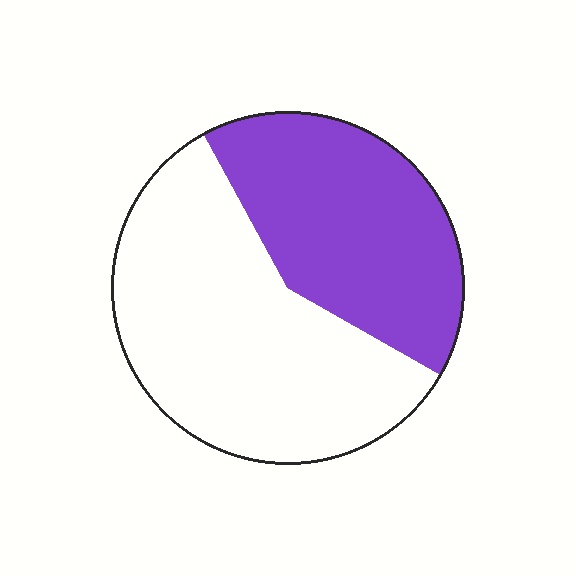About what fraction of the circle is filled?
About two fifths (2/5).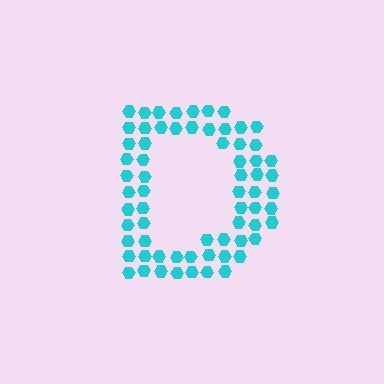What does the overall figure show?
The overall figure shows the letter D.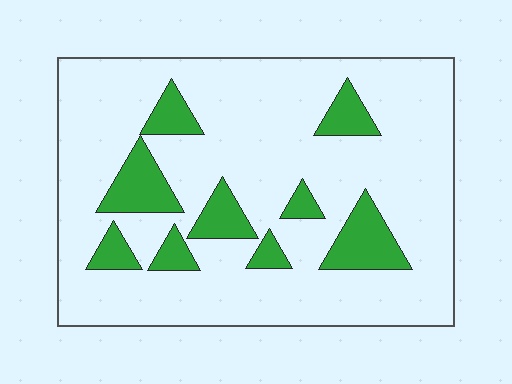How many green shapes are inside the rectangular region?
9.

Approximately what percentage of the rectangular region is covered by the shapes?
Approximately 15%.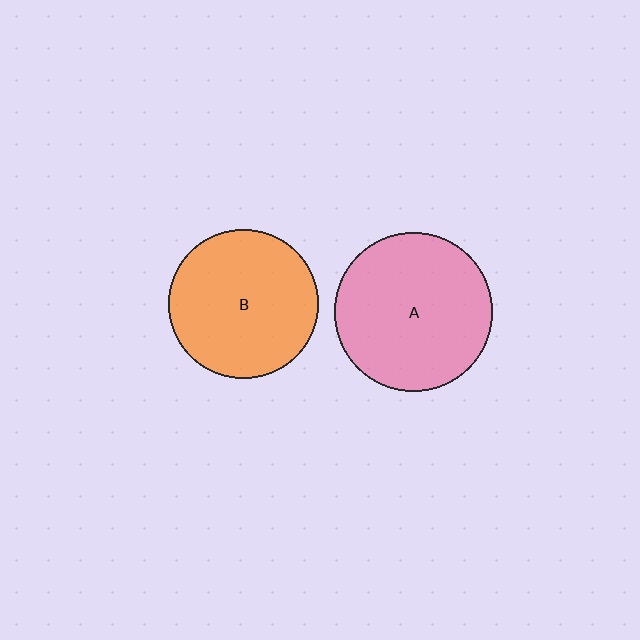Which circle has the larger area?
Circle A (pink).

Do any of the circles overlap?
No, none of the circles overlap.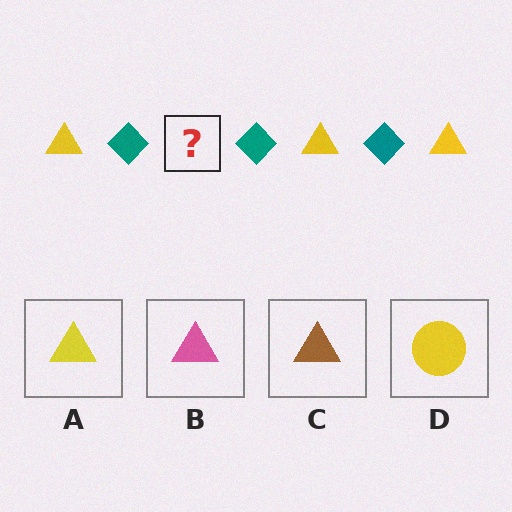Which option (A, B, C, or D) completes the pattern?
A.